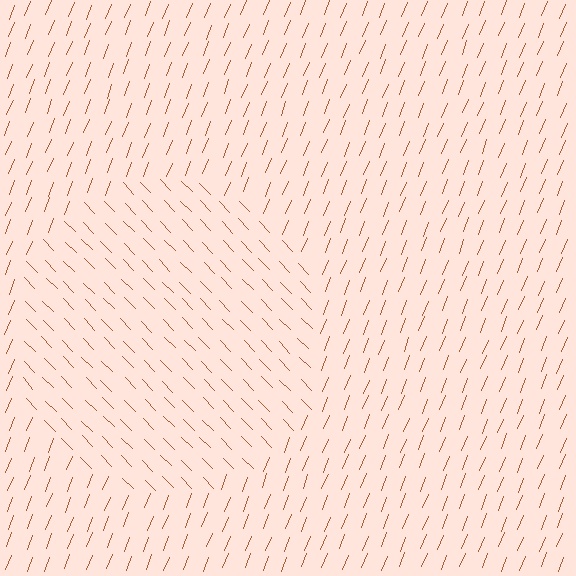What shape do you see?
I see a circle.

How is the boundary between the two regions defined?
The boundary is defined purely by a change in line orientation (approximately 66 degrees difference). All lines are the same color and thickness.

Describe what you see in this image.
The image is filled with small brown line segments. A circle region in the image has lines oriented differently from the surrounding lines, creating a visible texture boundary.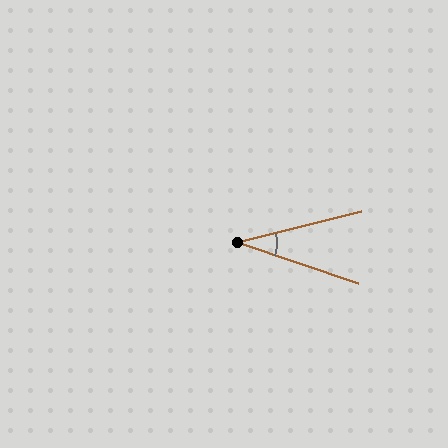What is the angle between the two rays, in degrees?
Approximately 32 degrees.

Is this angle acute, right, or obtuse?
It is acute.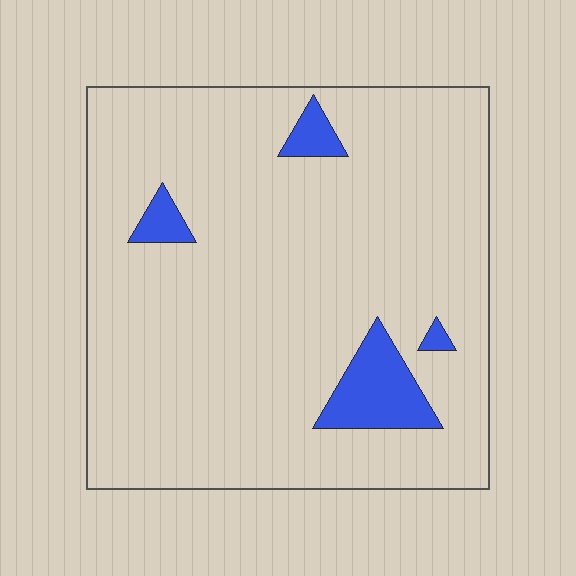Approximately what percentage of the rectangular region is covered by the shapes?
Approximately 10%.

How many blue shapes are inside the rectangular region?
4.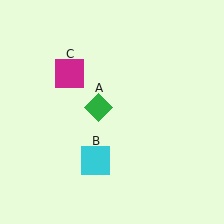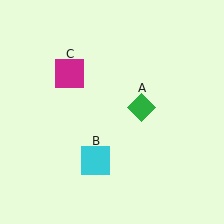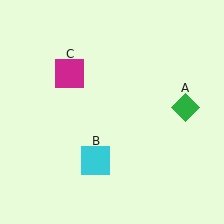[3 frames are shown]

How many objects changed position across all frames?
1 object changed position: green diamond (object A).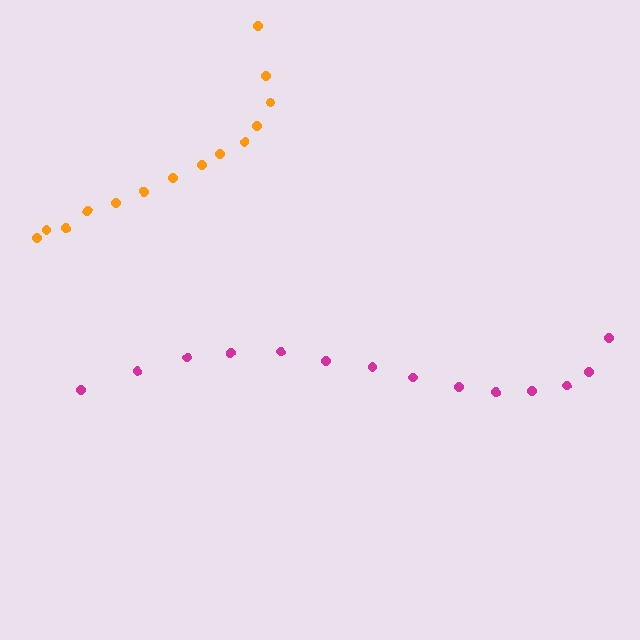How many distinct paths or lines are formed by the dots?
There are 2 distinct paths.